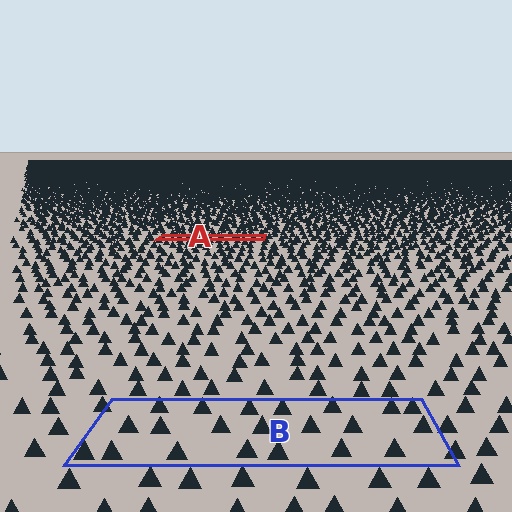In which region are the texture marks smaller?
The texture marks are smaller in region A, because it is farther away.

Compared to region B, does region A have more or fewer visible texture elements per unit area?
Region A has more texture elements per unit area — they are packed more densely because it is farther away.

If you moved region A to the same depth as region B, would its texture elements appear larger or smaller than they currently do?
They would appear larger. At a closer depth, the same texture elements are projected at a bigger on-screen size.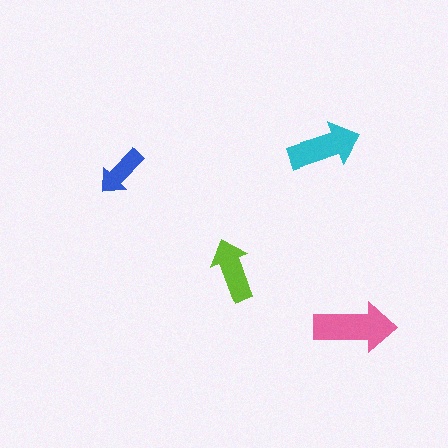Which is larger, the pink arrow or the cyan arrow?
The pink one.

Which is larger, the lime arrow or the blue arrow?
The lime one.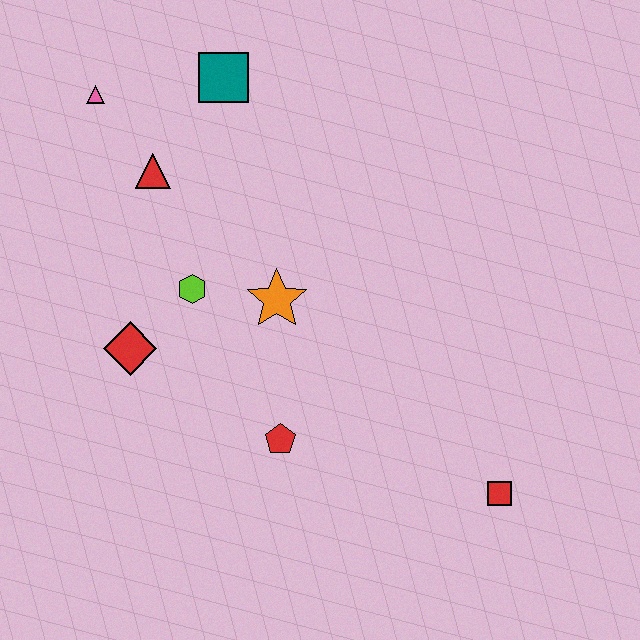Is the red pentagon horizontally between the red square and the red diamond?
Yes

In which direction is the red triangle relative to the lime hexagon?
The red triangle is above the lime hexagon.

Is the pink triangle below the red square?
No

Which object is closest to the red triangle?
The pink triangle is closest to the red triangle.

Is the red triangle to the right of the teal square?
No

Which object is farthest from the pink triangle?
The red square is farthest from the pink triangle.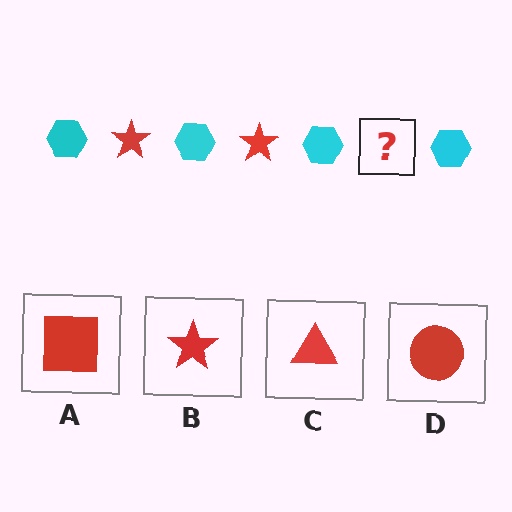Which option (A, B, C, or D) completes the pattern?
B.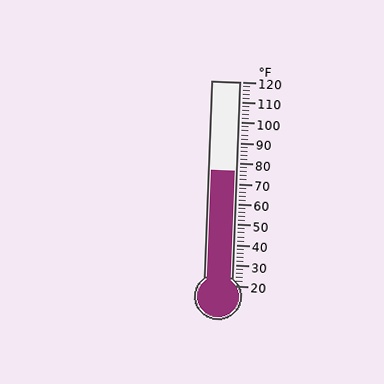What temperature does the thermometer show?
The thermometer shows approximately 76°F.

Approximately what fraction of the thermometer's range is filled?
The thermometer is filled to approximately 55% of its range.